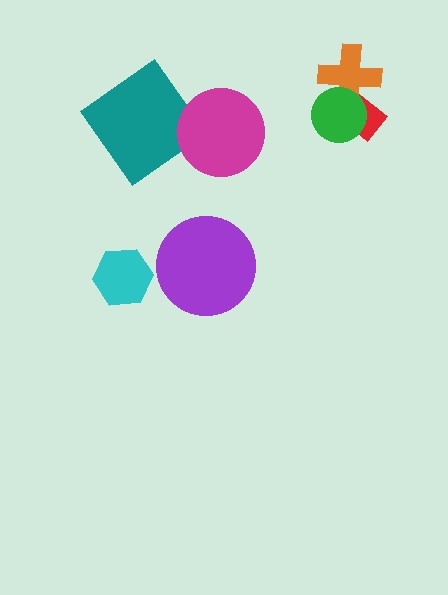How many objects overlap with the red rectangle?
2 objects overlap with the red rectangle.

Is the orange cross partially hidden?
Yes, it is partially covered by another shape.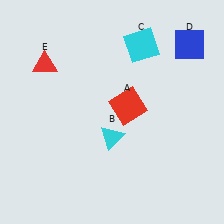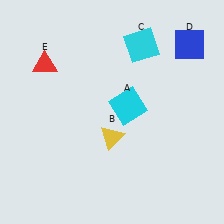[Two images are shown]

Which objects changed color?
A changed from red to cyan. B changed from cyan to yellow.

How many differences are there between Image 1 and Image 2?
There are 2 differences between the two images.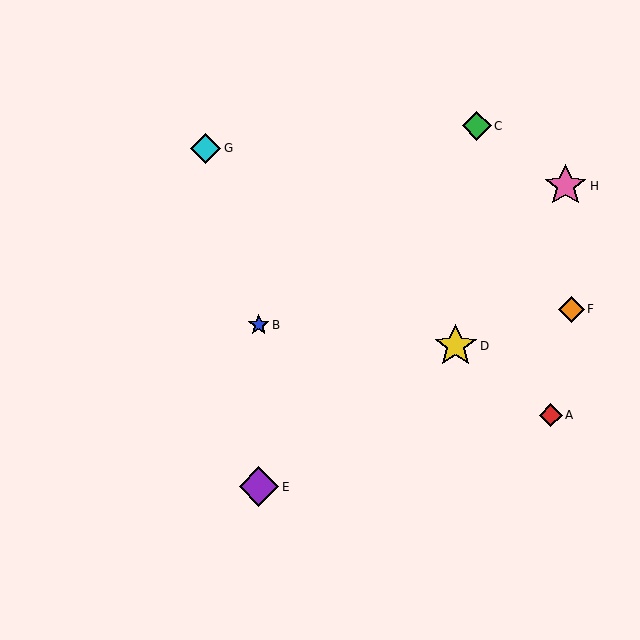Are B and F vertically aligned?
No, B is at x≈259 and F is at x≈571.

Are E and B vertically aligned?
Yes, both are at x≈259.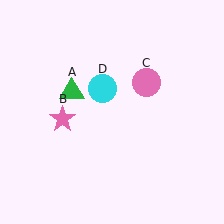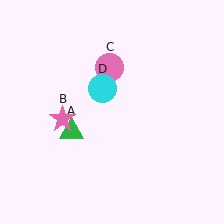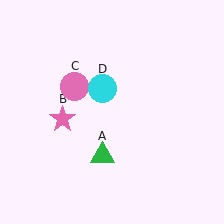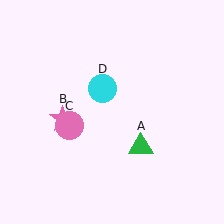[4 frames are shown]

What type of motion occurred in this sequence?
The green triangle (object A), pink circle (object C) rotated counterclockwise around the center of the scene.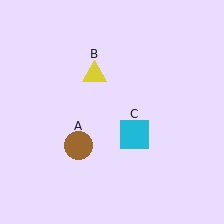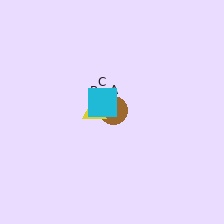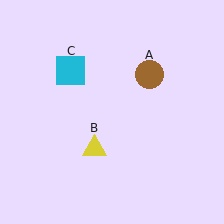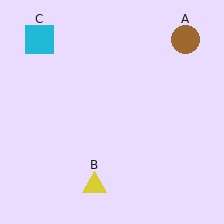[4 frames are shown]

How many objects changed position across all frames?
3 objects changed position: brown circle (object A), yellow triangle (object B), cyan square (object C).